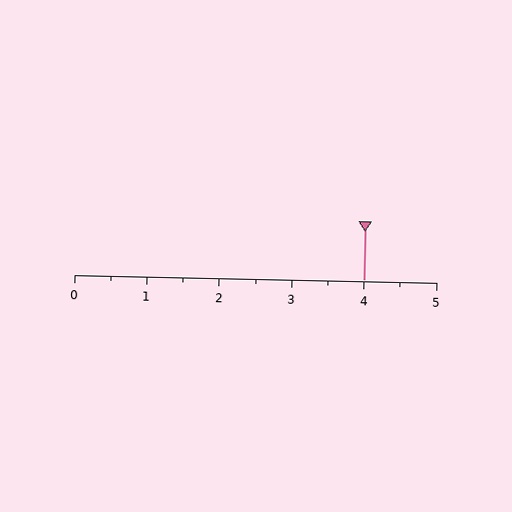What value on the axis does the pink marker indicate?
The marker indicates approximately 4.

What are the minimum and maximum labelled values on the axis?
The axis runs from 0 to 5.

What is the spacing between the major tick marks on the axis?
The major ticks are spaced 1 apart.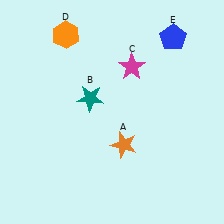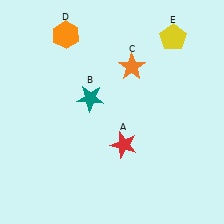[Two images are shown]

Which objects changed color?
A changed from orange to red. C changed from magenta to orange. E changed from blue to yellow.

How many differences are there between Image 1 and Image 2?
There are 3 differences between the two images.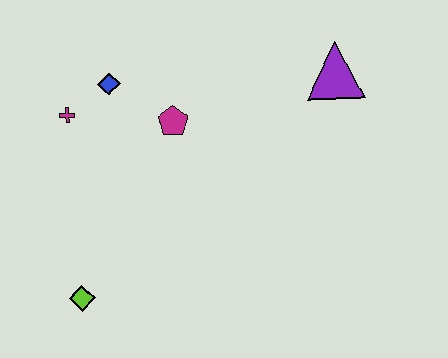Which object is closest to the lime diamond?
The magenta cross is closest to the lime diamond.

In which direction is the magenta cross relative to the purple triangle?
The magenta cross is to the left of the purple triangle.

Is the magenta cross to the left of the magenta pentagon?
Yes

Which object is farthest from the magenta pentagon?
The lime diamond is farthest from the magenta pentagon.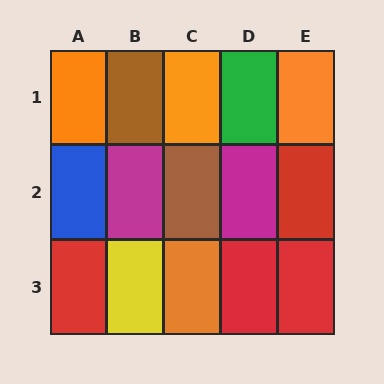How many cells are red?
4 cells are red.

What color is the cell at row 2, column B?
Magenta.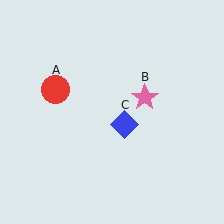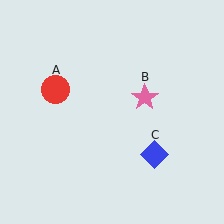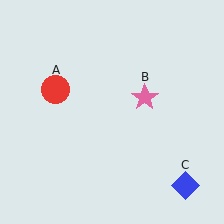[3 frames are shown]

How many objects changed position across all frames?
1 object changed position: blue diamond (object C).